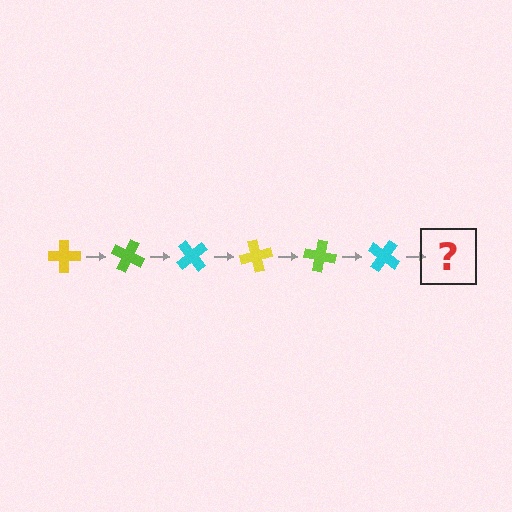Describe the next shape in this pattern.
It should be a yellow cross, rotated 150 degrees from the start.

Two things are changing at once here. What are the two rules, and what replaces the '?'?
The two rules are that it rotates 25 degrees each step and the color cycles through yellow, lime, and cyan. The '?' should be a yellow cross, rotated 150 degrees from the start.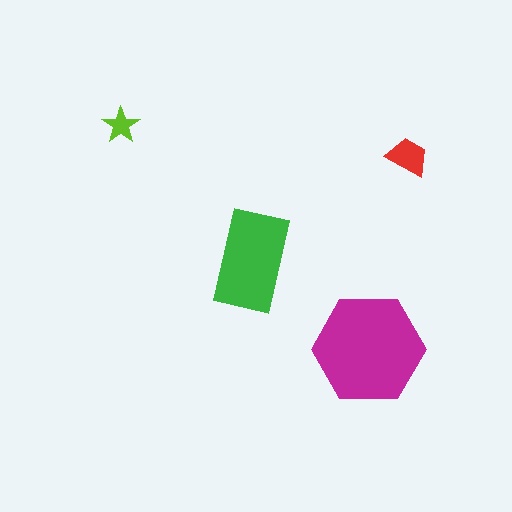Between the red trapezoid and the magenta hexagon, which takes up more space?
The magenta hexagon.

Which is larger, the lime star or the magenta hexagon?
The magenta hexagon.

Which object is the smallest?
The lime star.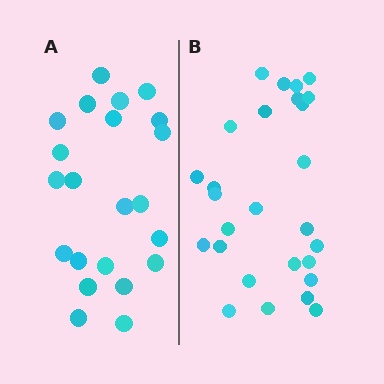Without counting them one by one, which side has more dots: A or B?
Region B (the right region) has more dots.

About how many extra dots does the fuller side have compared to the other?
Region B has about 5 more dots than region A.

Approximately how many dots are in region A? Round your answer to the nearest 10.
About 20 dots. (The exact count is 22, which rounds to 20.)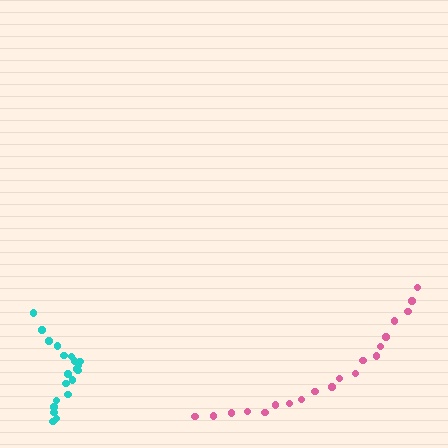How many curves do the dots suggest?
There are 2 distinct paths.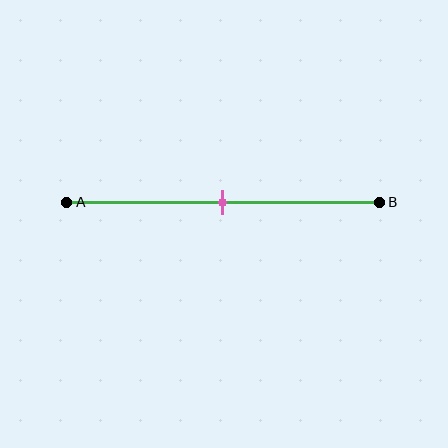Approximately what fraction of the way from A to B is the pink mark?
The pink mark is approximately 50% of the way from A to B.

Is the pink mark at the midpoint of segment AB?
Yes, the mark is approximately at the midpoint.